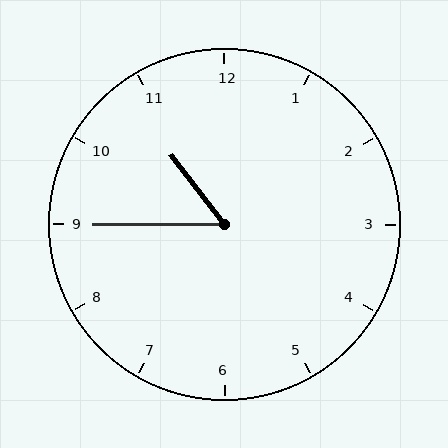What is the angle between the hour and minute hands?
Approximately 52 degrees.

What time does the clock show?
10:45.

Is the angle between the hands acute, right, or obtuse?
It is acute.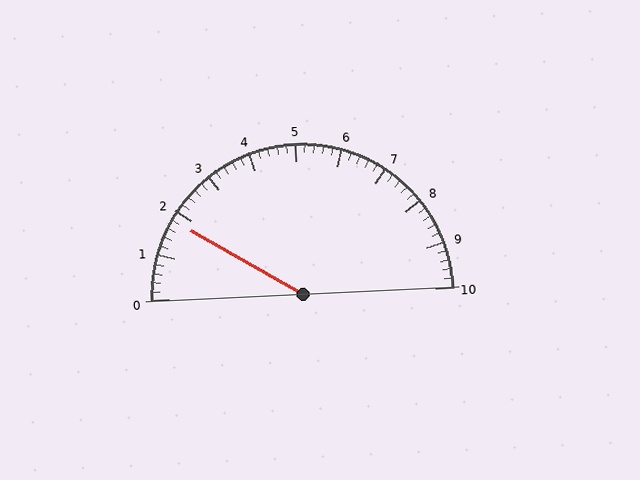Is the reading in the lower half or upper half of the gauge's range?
The reading is in the lower half of the range (0 to 10).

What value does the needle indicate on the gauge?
The needle indicates approximately 1.8.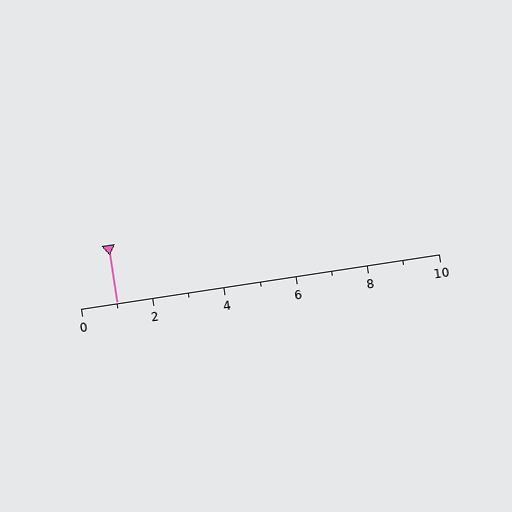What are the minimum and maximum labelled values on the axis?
The axis runs from 0 to 10.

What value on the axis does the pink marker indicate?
The marker indicates approximately 1.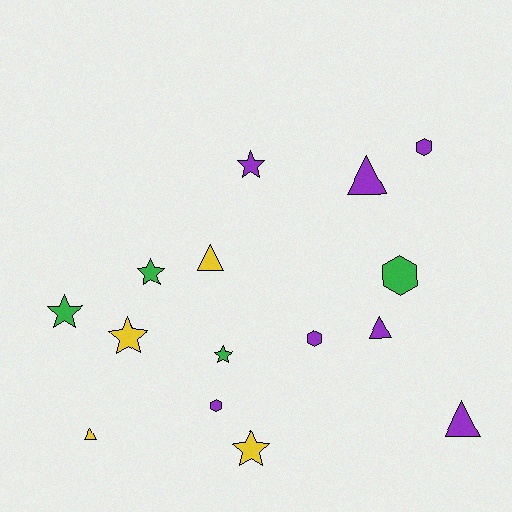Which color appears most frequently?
Purple, with 7 objects.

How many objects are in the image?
There are 15 objects.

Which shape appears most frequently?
Star, with 6 objects.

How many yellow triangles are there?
There are 2 yellow triangles.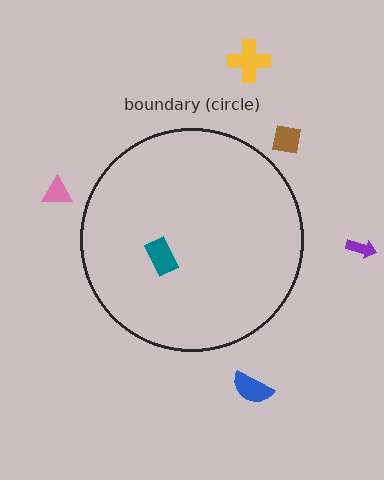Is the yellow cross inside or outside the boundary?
Outside.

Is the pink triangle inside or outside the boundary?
Outside.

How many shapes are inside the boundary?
1 inside, 5 outside.